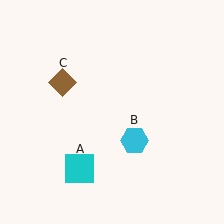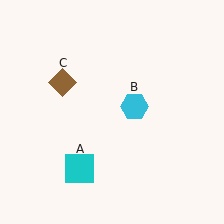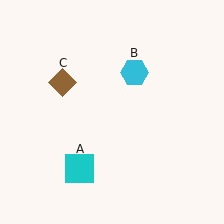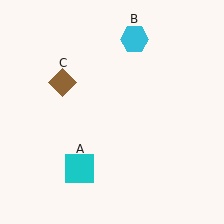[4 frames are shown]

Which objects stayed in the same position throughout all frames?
Cyan square (object A) and brown diamond (object C) remained stationary.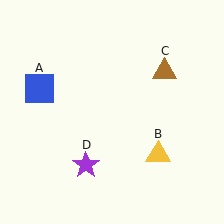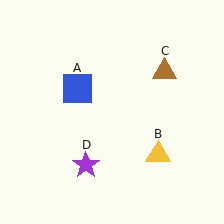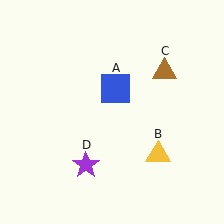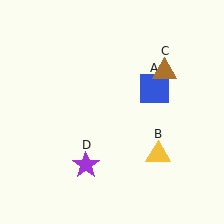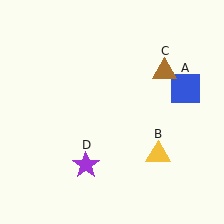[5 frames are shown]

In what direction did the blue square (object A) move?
The blue square (object A) moved right.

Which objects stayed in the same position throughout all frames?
Yellow triangle (object B) and brown triangle (object C) and purple star (object D) remained stationary.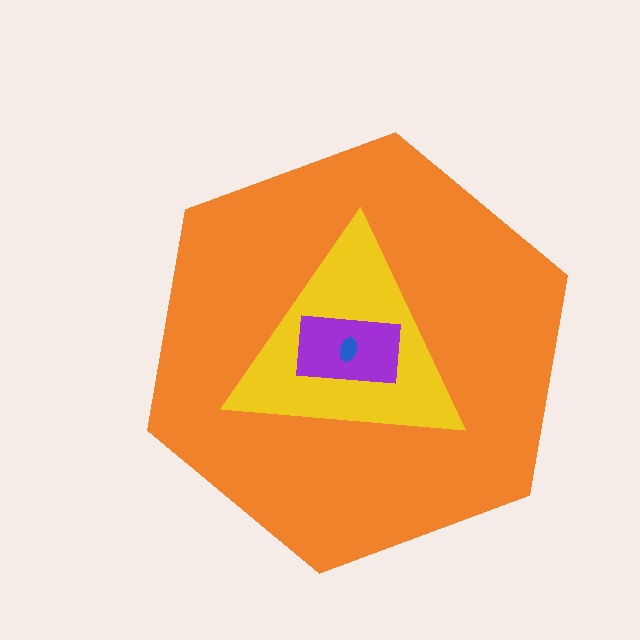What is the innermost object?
The blue ellipse.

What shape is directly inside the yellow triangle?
The purple rectangle.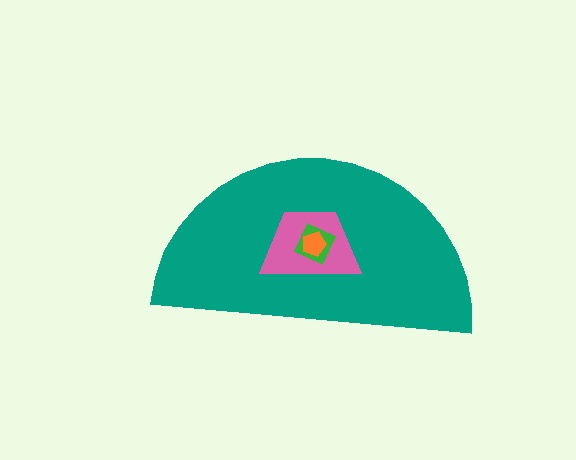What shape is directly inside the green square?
The orange pentagon.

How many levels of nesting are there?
4.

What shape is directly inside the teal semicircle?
The pink trapezoid.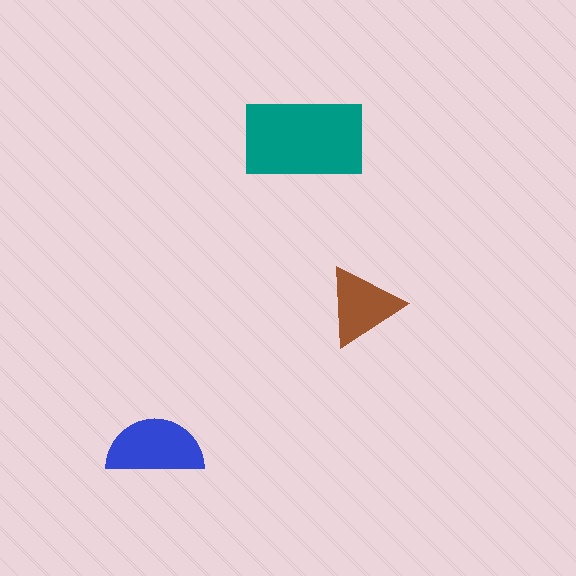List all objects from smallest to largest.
The brown triangle, the blue semicircle, the teal rectangle.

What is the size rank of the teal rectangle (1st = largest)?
1st.